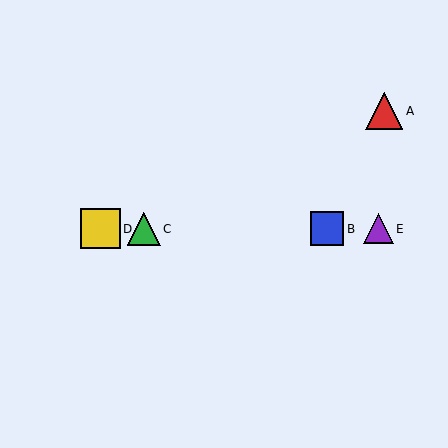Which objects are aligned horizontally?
Objects B, C, D, E are aligned horizontally.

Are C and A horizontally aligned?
No, C is at y≈229 and A is at y≈111.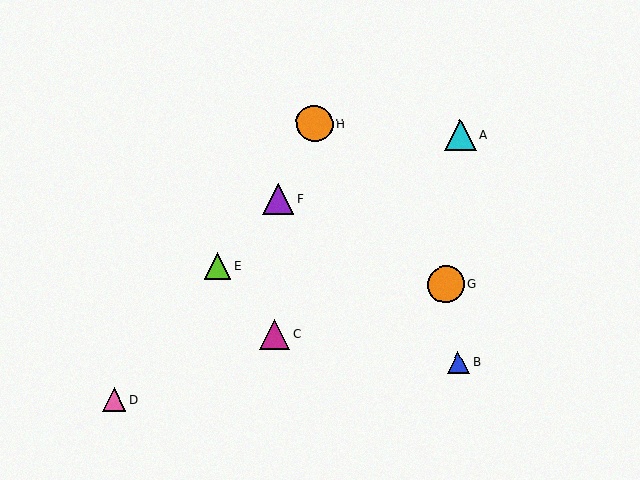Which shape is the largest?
The orange circle (labeled G) is the largest.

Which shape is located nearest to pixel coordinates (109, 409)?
The pink triangle (labeled D) at (114, 399) is nearest to that location.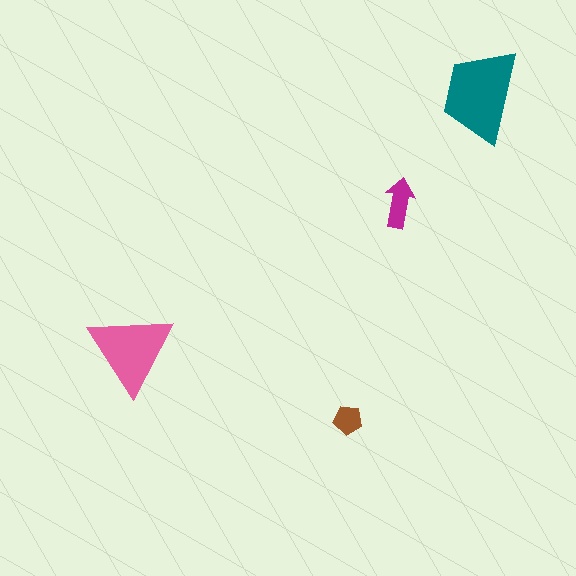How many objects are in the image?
There are 4 objects in the image.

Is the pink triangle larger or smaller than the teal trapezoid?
Smaller.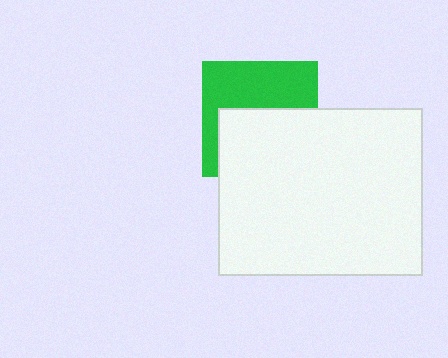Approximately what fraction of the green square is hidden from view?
Roughly 52% of the green square is hidden behind the white rectangle.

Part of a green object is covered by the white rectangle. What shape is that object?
It is a square.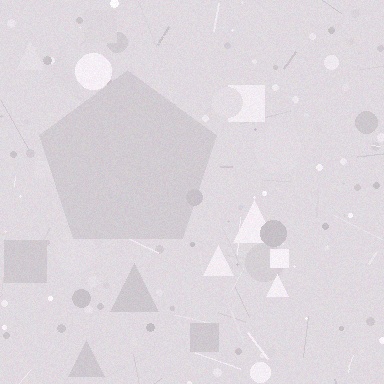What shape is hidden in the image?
A pentagon is hidden in the image.